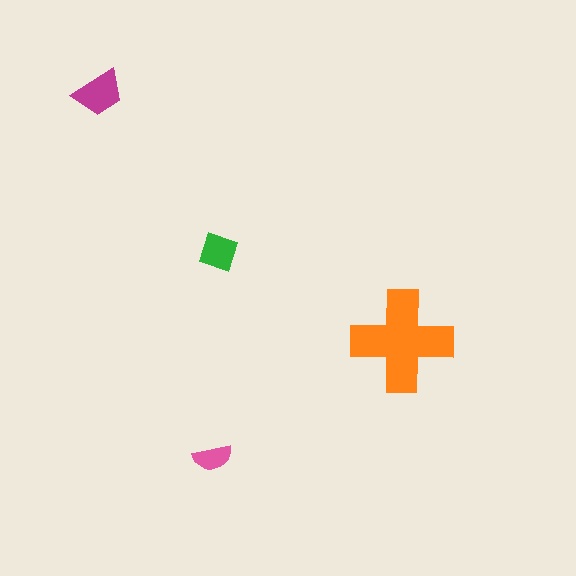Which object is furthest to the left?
The magenta trapezoid is leftmost.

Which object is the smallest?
The pink semicircle.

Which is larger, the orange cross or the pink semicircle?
The orange cross.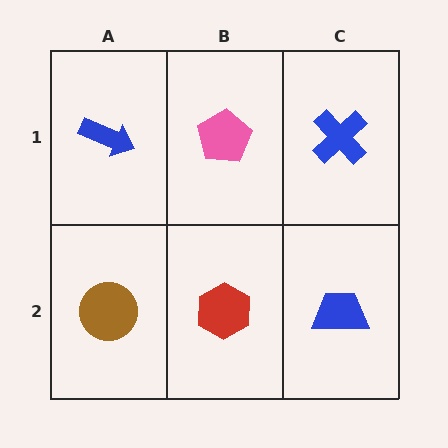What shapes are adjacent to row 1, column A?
A brown circle (row 2, column A), a pink pentagon (row 1, column B).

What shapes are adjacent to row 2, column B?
A pink pentagon (row 1, column B), a brown circle (row 2, column A), a blue trapezoid (row 2, column C).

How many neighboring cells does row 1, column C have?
2.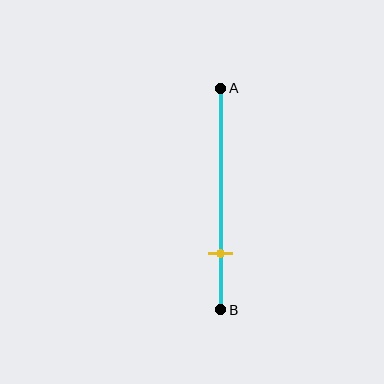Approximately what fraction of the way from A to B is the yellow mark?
The yellow mark is approximately 75% of the way from A to B.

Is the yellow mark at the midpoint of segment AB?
No, the mark is at about 75% from A, not at the 50% midpoint.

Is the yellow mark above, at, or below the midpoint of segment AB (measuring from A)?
The yellow mark is below the midpoint of segment AB.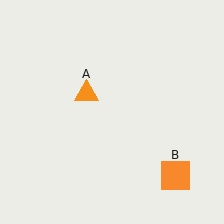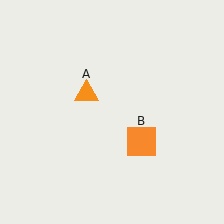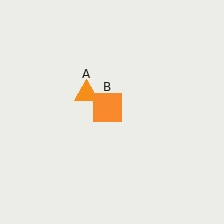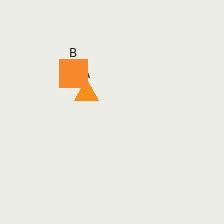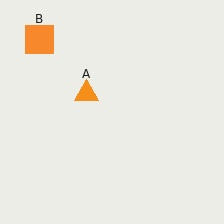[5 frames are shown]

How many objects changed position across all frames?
1 object changed position: orange square (object B).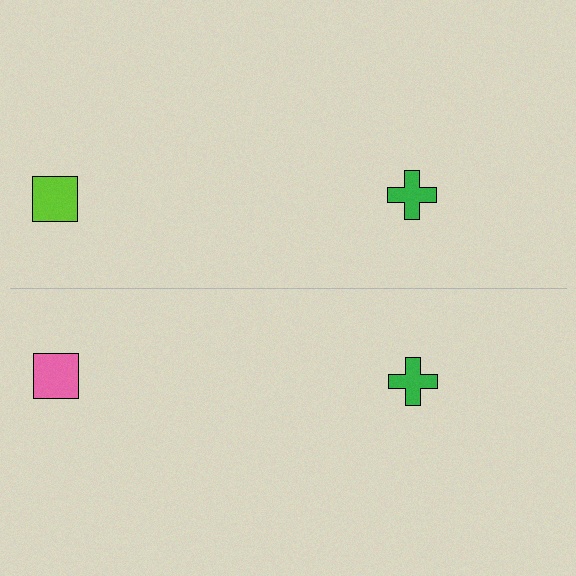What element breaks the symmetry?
The pink square on the bottom side breaks the symmetry — its mirror counterpart is lime.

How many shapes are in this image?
There are 4 shapes in this image.